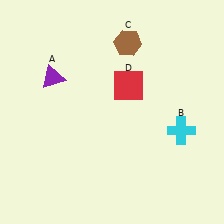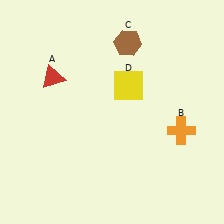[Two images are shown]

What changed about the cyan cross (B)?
In Image 1, B is cyan. In Image 2, it changed to orange.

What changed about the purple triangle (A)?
In Image 1, A is purple. In Image 2, it changed to red.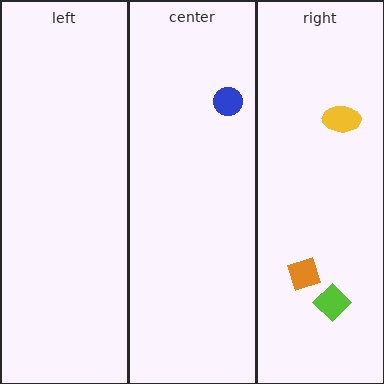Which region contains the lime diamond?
The right region.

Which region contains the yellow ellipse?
The right region.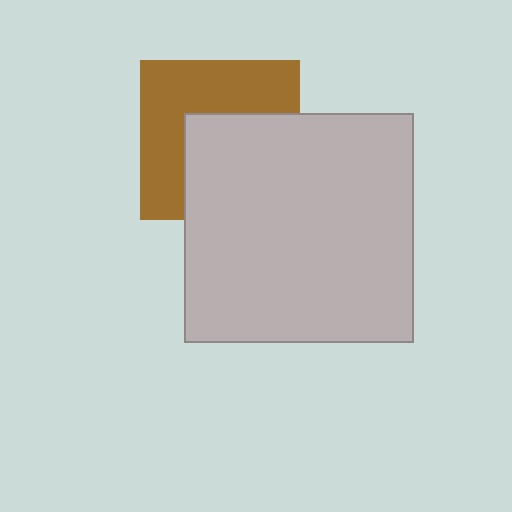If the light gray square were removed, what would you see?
You would see the complete brown square.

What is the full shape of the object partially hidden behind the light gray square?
The partially hidden object is a brown square.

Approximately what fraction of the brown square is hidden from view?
Roughly 48% of the brown square is hidden behind the light gray square.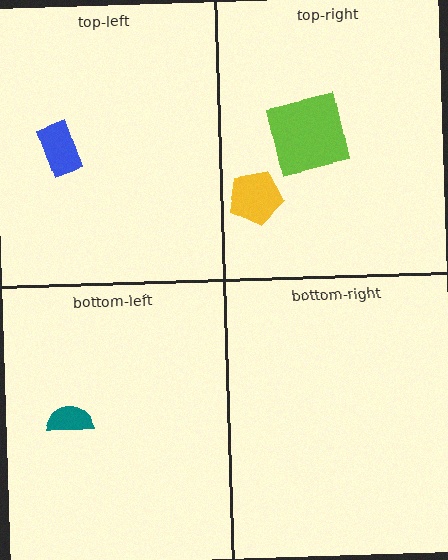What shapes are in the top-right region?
The yellow pentagon, the lime square.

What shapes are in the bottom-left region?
The teal semicircle.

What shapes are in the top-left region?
The blue rectangle.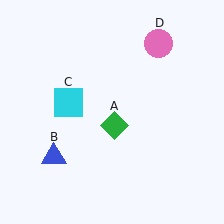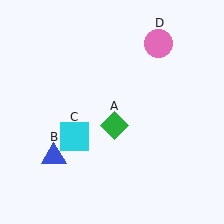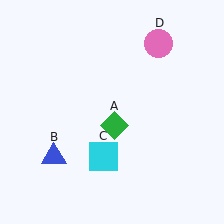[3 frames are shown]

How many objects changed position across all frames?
1 object changed position: cyan square (object C).